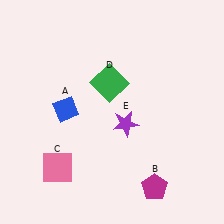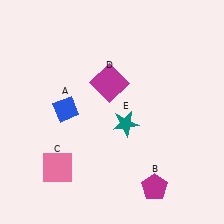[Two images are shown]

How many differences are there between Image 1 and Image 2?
There are 2 differences between the two images.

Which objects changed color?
D changed from green to magenta. E changed from purple to teal.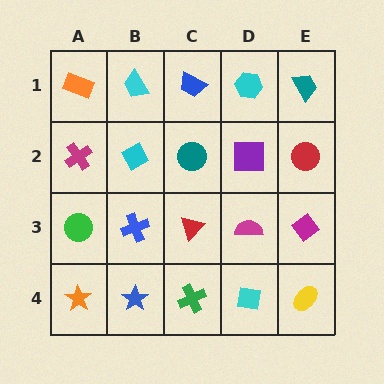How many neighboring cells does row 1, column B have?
3.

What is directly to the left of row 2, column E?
A purple square.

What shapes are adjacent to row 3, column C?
A teal circle (row 2, column C), a green cross (row 4, column C), a blue cross (row 3, column B), a magenta semicircle (row 3, column D).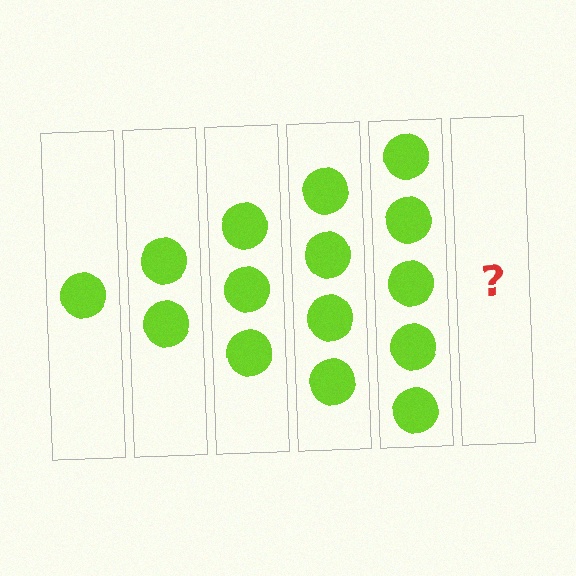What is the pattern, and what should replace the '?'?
The pattern is that each step adds one more circle. The '?' should be 6 circles.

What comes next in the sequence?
The next element should be 6 circles.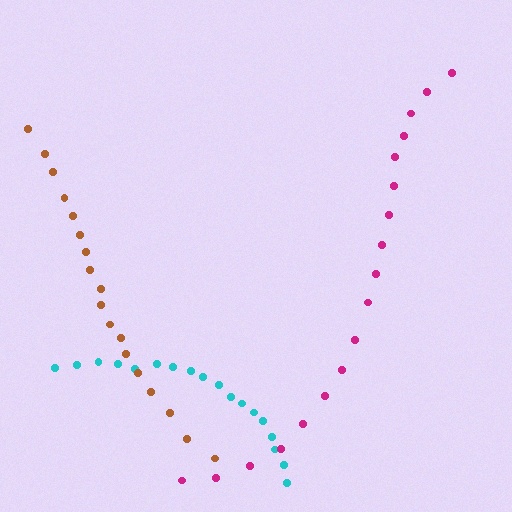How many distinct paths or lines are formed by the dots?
There are 3 distinct paths.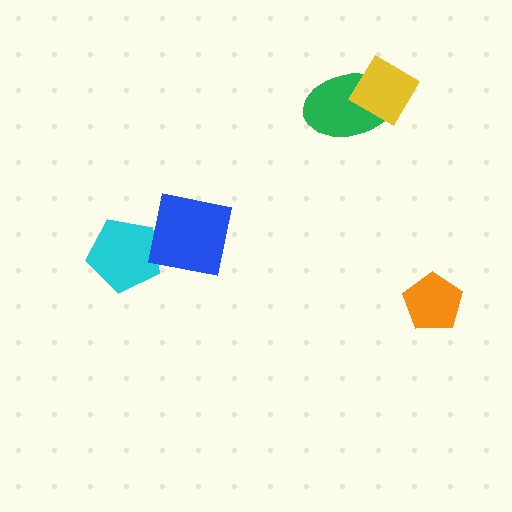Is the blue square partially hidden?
No, no other shape covers it.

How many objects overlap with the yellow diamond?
1 object overlaps with the yellow diamond.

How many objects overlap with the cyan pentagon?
0 objects overlap with the cyan pentagon.